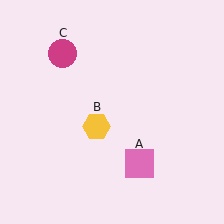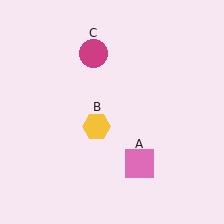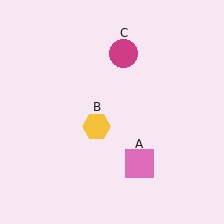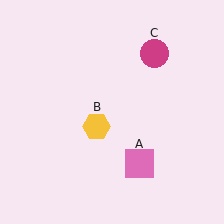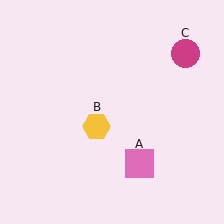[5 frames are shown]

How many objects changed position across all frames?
1 object changed position: magenta circle (object C).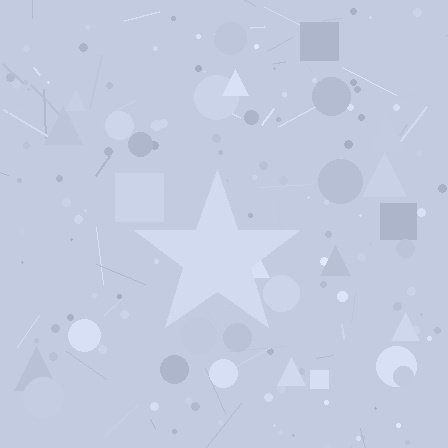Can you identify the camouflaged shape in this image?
The camouflaged shape is a star.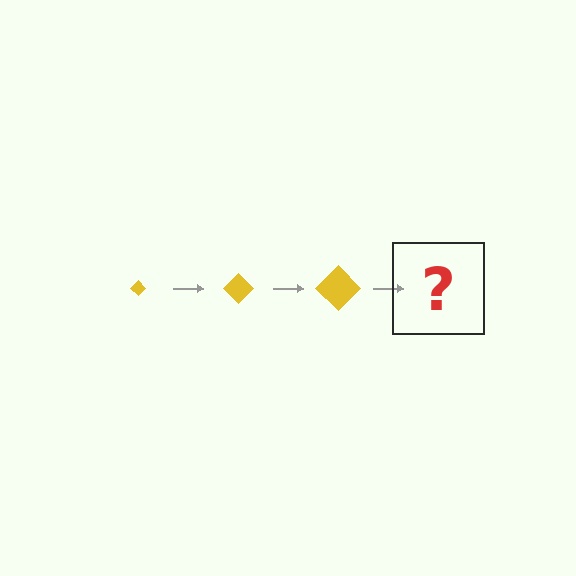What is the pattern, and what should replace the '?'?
The pattern is that the diamond gets progressively larger each step. The '?' should be a yellow diamond, larger than the previous one.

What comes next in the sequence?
The next element should be a yellow diamond, larger than the previous one.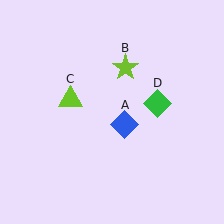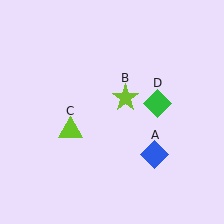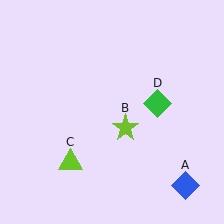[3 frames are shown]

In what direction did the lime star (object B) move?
The lime star (object B) moved down.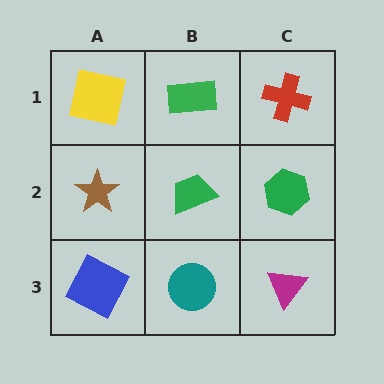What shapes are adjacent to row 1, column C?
A green hexagon (row 2, column C), a green rectangle (row 1, column B).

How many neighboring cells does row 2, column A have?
3.